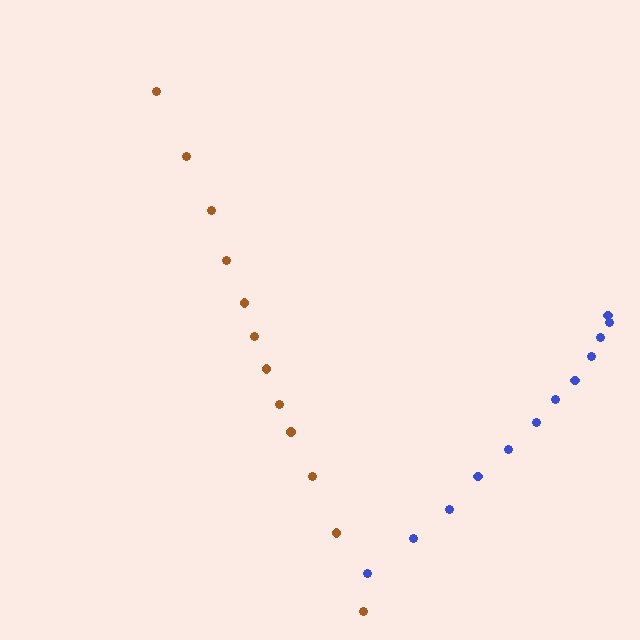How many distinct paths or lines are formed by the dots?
There are 2 distinct paths.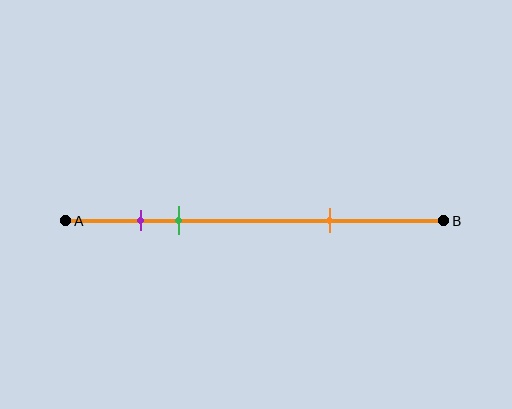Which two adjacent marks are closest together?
The purple and green marks are the closest adjacent pair.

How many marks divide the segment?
There are 3 marks dividing the segment.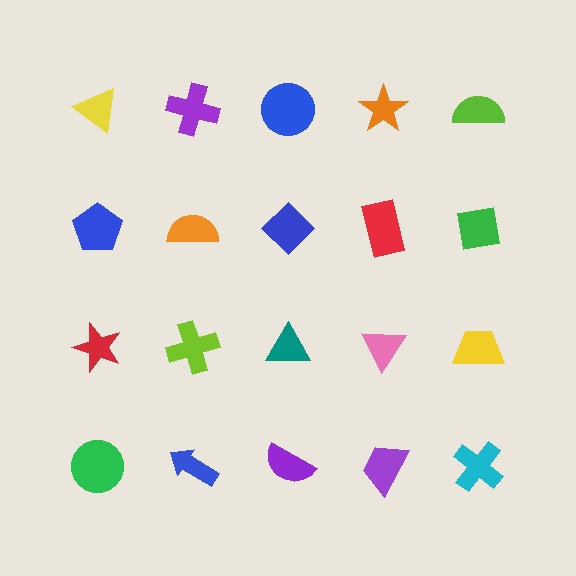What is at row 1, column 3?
A blue circle.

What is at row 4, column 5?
A cyan cross.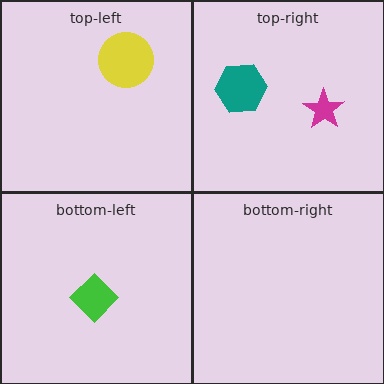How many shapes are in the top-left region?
1.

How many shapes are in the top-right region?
2.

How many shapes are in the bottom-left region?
1.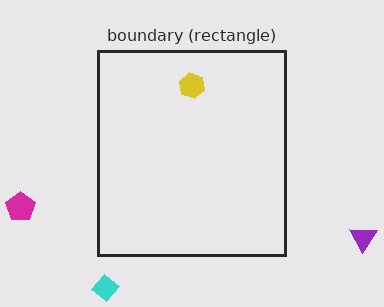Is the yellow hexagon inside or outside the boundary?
Inside.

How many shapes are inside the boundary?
1 inside, 3 outside.